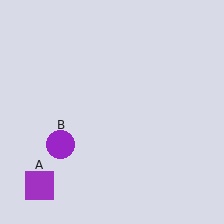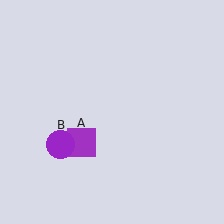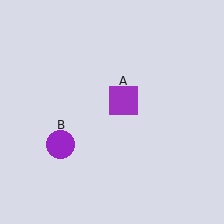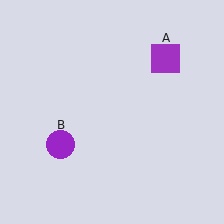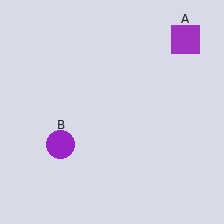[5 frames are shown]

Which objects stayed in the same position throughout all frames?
Purple circle (object B) remained stationary.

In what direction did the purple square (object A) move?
The purple square (object A) moved up and to the right.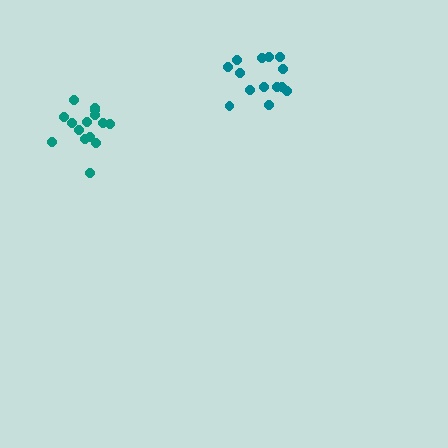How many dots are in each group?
Group 1: 14 dots, Group 2: 15 dots (29 total).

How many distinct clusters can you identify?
There are 2 distinct clusters.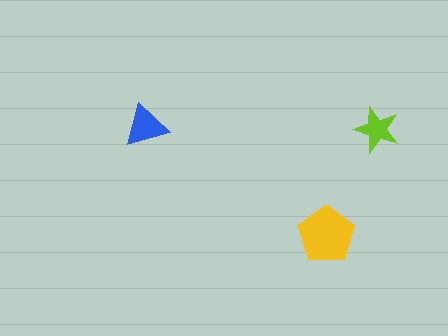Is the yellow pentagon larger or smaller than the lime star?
Larger.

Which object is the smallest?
The lime star.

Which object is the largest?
The yellow pentagon.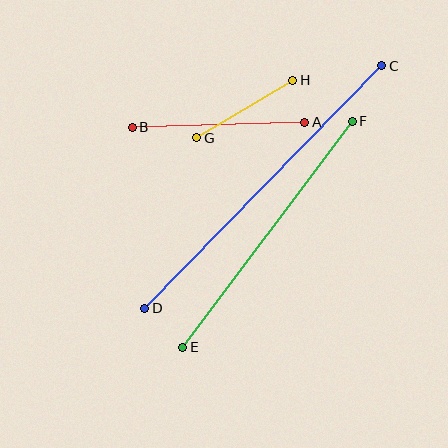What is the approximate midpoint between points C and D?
The midpoint is at approximately (263, 187) pixels.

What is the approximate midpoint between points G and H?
The midpoint is at approximately (245, 109) pixels.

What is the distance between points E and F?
The distance is approximately 283 pixels.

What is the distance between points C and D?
The distance is approximately 339 pixels.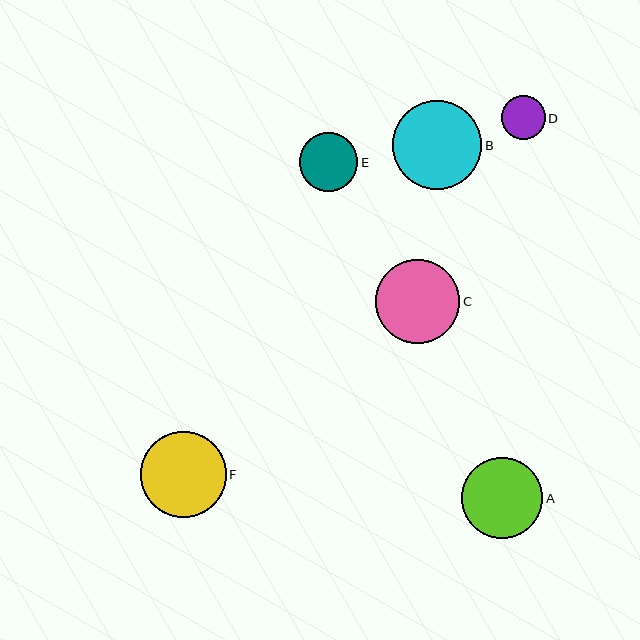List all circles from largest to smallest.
From largest to smallest: B, F, C, A, E, D.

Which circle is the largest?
Circle B is the largest with a size of approximately 89 pixels.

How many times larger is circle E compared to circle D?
Circle E is approximately 1.3 times the size of circle D.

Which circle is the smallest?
Circle D is the smallest with a size of approximately 44 pixels.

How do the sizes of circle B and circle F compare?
Circle B and circle F are approximately the same size.